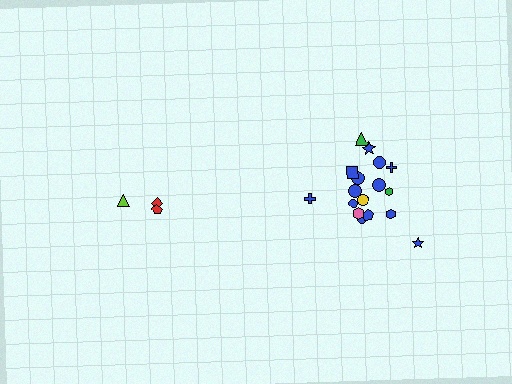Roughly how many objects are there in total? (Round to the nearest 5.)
Roughly 20 objects in total.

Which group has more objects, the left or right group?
The right group.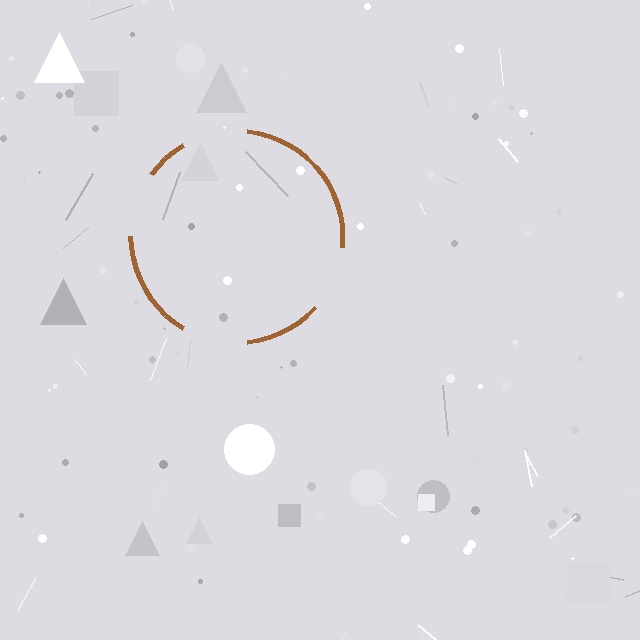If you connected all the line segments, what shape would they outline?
They would outline a circle.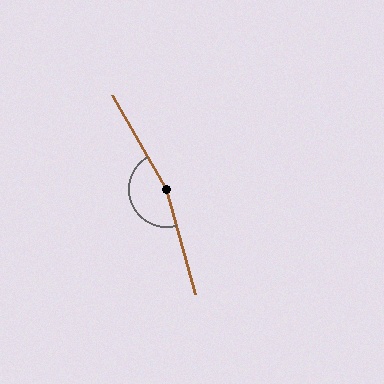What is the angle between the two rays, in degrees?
Approximately 166 degrees.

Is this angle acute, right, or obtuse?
It is obtuse.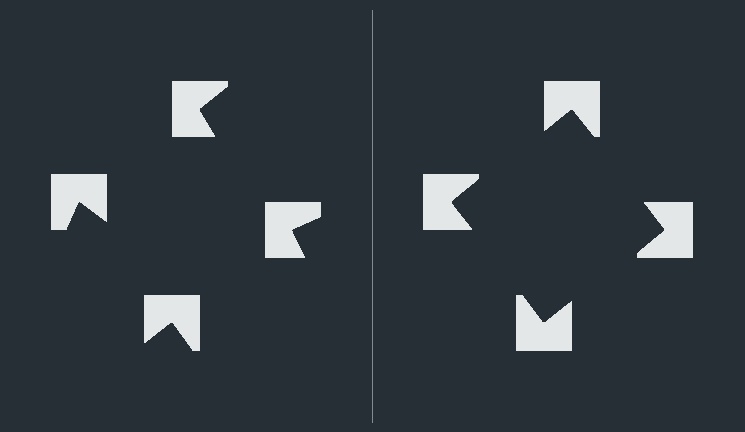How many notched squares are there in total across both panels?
8 — 4 on each side.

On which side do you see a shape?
An illusory square appears on the right side. On the left side the wedge cuts are rotated, so no coherent shape forms.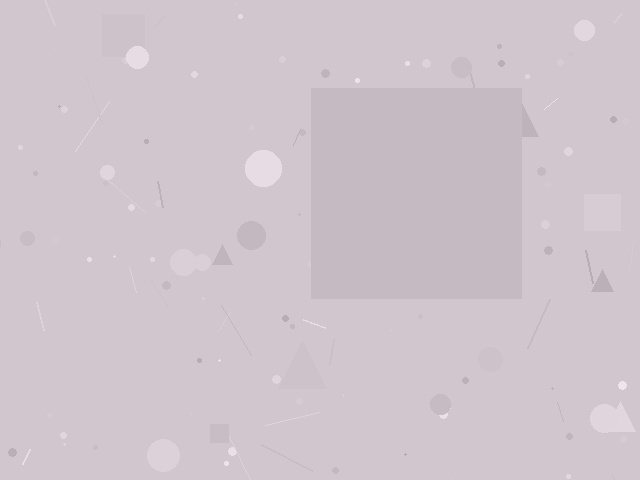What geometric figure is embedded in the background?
A square is embedded in the background.